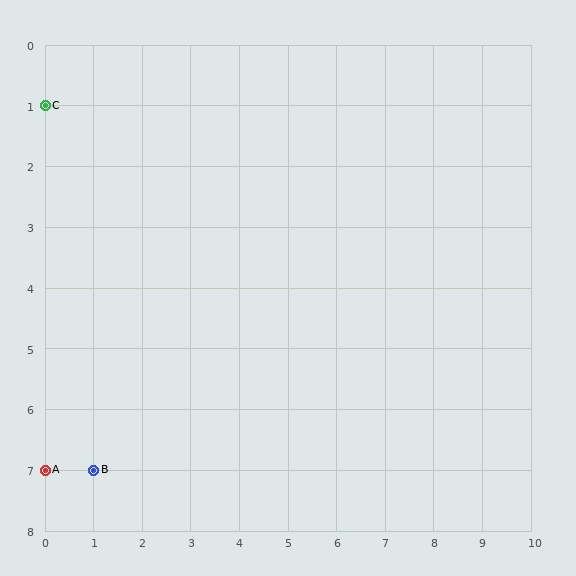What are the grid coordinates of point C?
Point C is at grid coordinates (0, 1).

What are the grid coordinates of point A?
Point A is at grid coordinates (0, 7).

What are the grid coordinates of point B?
Point B is at grid coordinates (1, 7).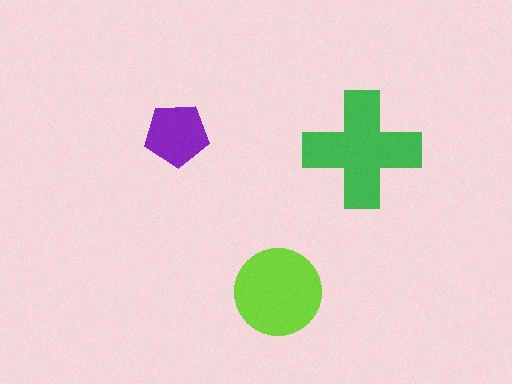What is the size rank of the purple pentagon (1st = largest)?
3rd.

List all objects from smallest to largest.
The purple pentagon, the lime circle, the green cross.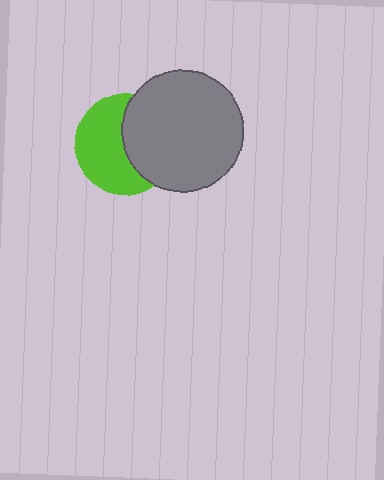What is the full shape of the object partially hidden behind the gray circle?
The partially hidden object is a lime circle.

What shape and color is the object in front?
The object in front is a gray circle.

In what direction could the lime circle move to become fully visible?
The lime circle could move left. That would shift it out from behind the gray circle entirely.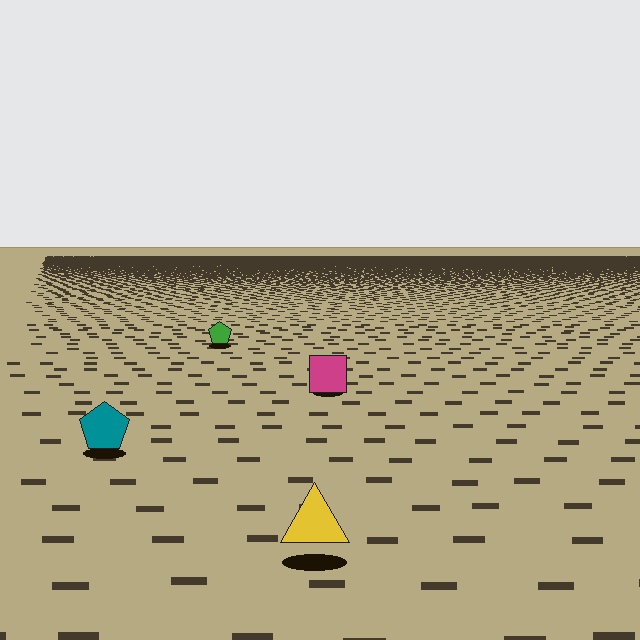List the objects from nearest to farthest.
From nearest to farthest: the yellow triangle, the teal pentagon, the magenta square, the green pentagon.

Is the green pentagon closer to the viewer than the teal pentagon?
No. The teal pentagon is closer — you can tell from the texture gradient: the ground texture is coarser near it.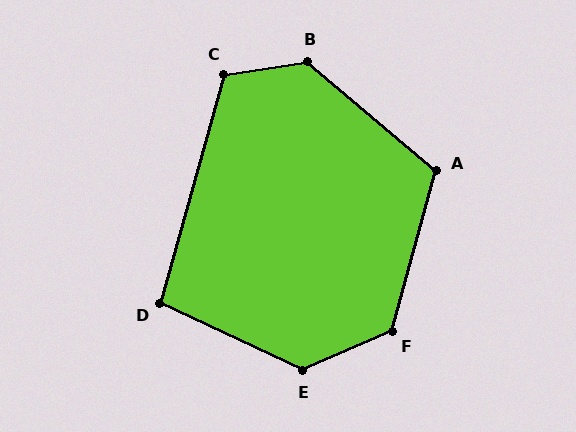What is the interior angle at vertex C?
Approximately 114 degrees (obtuse).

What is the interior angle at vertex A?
Approximately 115 degrees (obtuse).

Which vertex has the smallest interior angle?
D, at approximately 100 degrees.